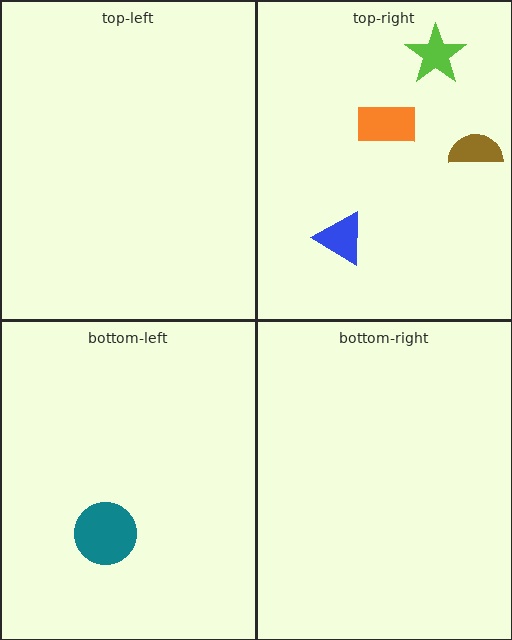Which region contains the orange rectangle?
The top-right region.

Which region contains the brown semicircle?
The top-right region.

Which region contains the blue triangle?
The top-right region.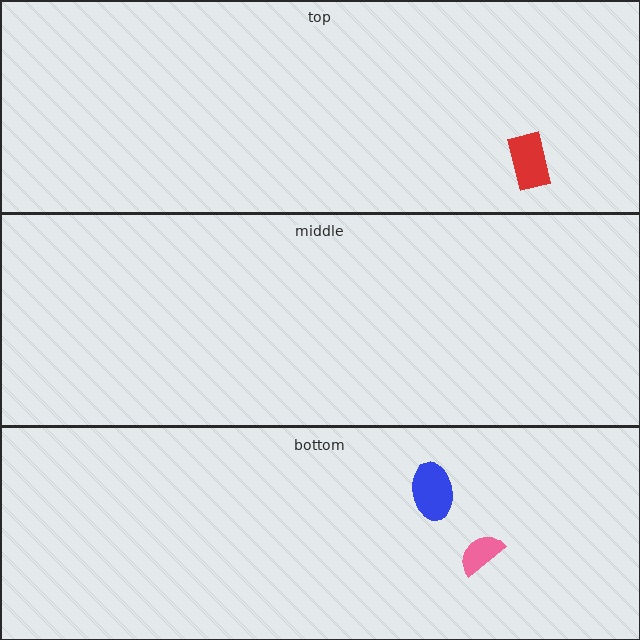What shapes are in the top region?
The red rectangle.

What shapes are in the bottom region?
The pink semicircle, the blue ellipse.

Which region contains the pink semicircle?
The bottom region.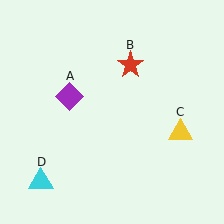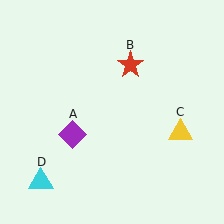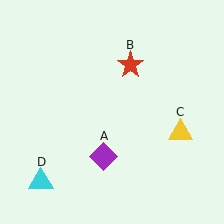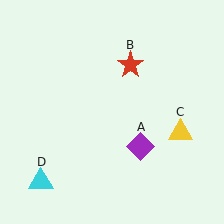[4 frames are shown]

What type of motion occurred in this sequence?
The purple diamond (object A) rotated counterclockwise around the center of the scene.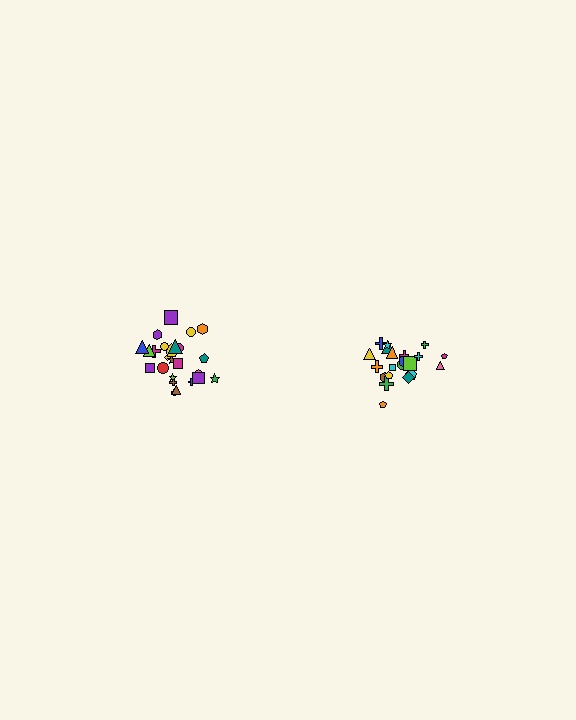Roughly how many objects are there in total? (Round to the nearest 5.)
Roughly 45 objects in total.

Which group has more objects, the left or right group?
The left group.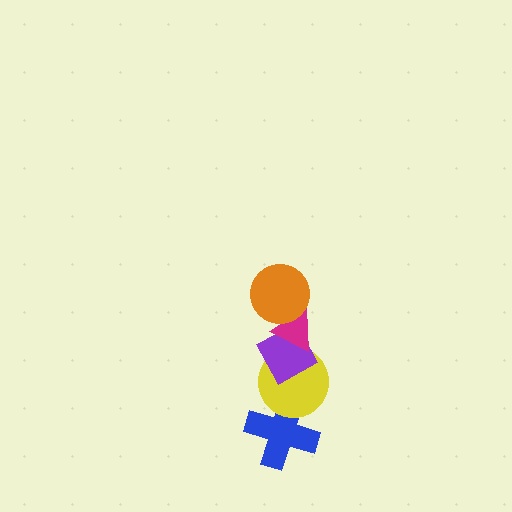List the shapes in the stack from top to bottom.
From top to bottom: the orange circle, the magenta triangle, the purple diamond, the yellow circle, the blue cross.